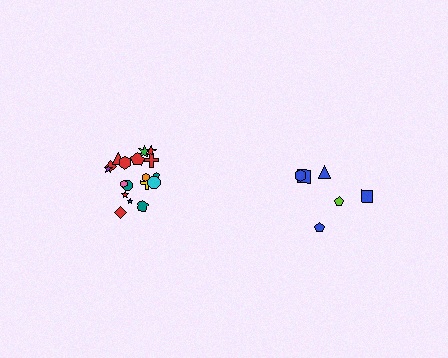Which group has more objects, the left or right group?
The left group.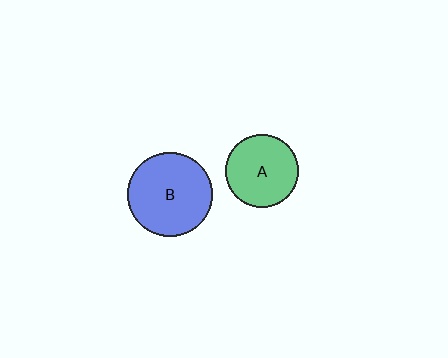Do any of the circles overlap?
No, none of the circles overlap.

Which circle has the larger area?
Circle B (blue).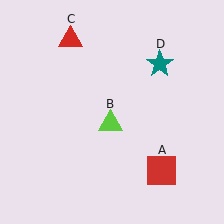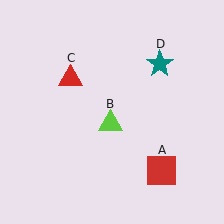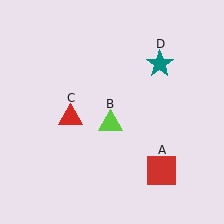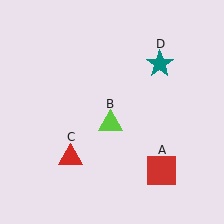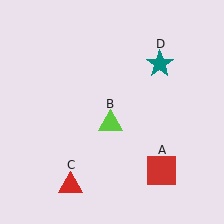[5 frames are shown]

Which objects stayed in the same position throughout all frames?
Red square (object A) and lime triangle (object B) and teal star (object D) remained stationary.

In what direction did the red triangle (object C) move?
The red triangle (object C) moved down.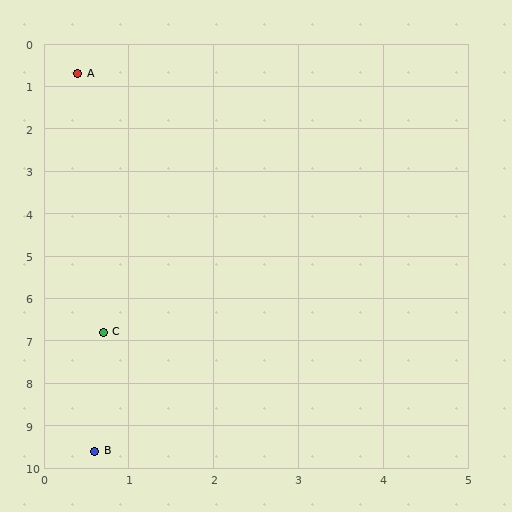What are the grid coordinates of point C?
Point C is at approximately (0.7, 6.8).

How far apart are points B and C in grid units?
Points B and C are about 2.8 grid units apart.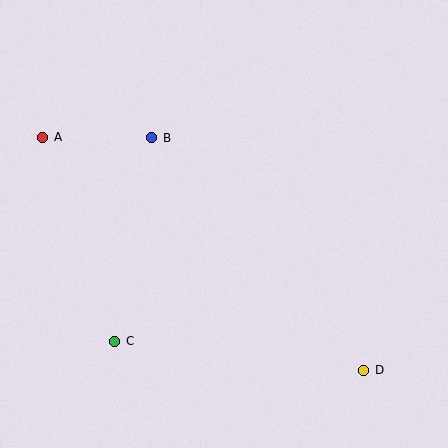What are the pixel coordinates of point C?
Point C is at (115, 342).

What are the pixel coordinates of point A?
Point A is at (43, 137).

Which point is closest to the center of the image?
Point B at (152, 138) is closest to the center.